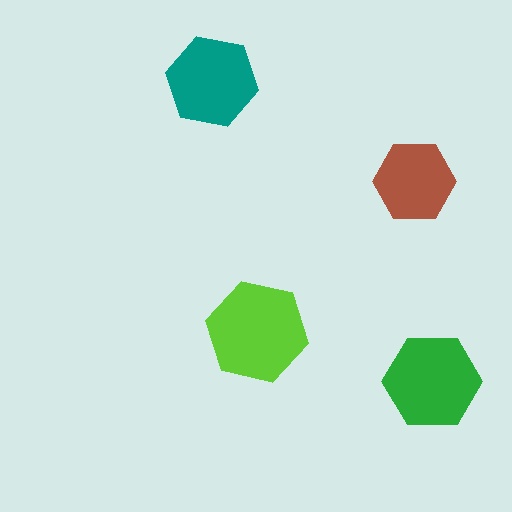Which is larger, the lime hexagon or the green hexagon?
The lime one.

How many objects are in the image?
There are 4 objects in the image.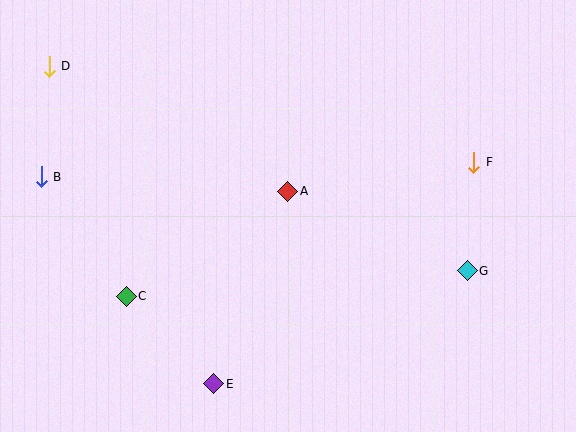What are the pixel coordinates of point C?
Point C is at (126, 296).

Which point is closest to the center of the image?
Point A at (288, 191) is closest to the center.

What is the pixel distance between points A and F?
The distance between A and F is 189 pixels.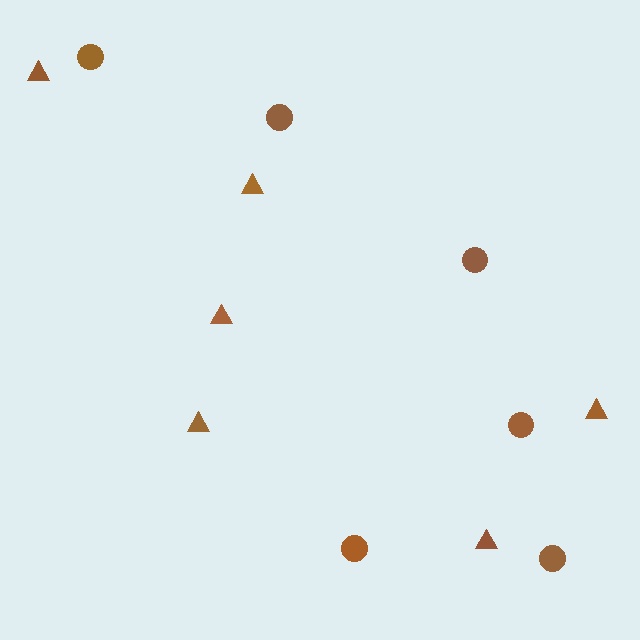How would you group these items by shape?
There are 2 groups: one group of circles (6) and one group of triangles (6).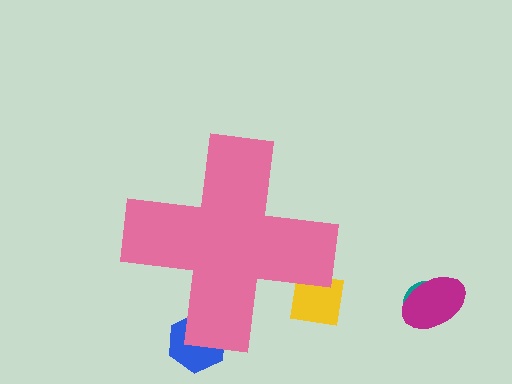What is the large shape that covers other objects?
A pink cross.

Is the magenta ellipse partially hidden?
No, the magenta ellipse is fully visible.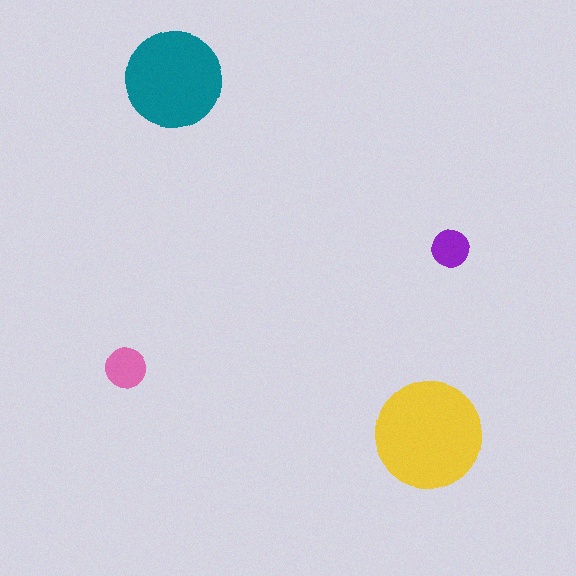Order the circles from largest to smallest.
the yellow one, the teal one, the pink one, the purple one.